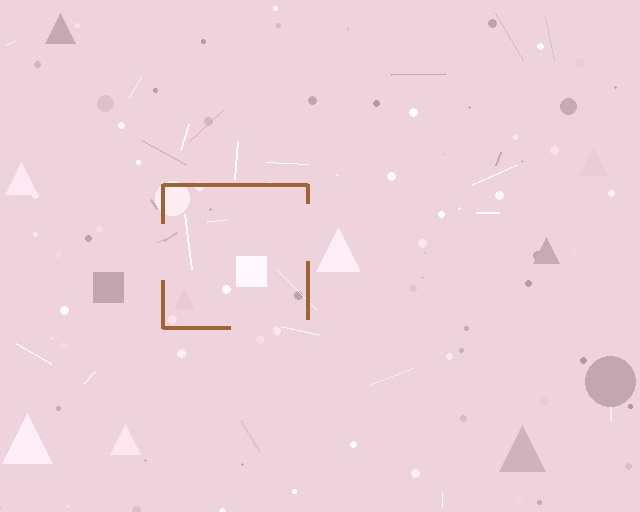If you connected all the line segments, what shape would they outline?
They would outline a square.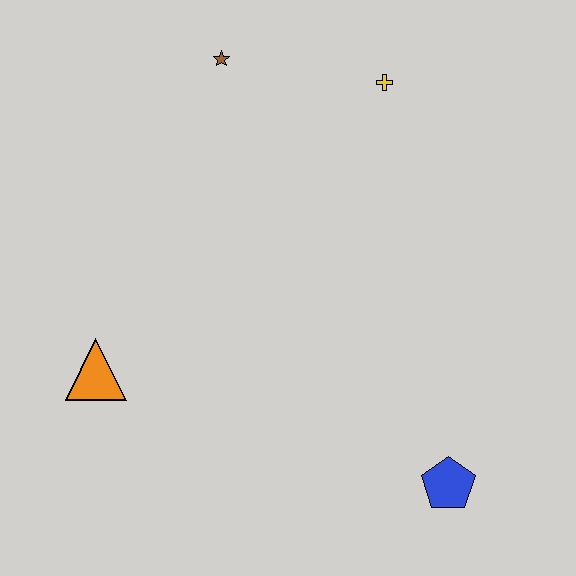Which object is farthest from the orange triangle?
The yellow cross is farthest from the orange triangle.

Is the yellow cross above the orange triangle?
Yes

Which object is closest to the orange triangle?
The brown star is closest to the orange triangle.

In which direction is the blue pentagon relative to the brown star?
The blue pentagon is below the brown star.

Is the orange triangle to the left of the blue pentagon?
Yes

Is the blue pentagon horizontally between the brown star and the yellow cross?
No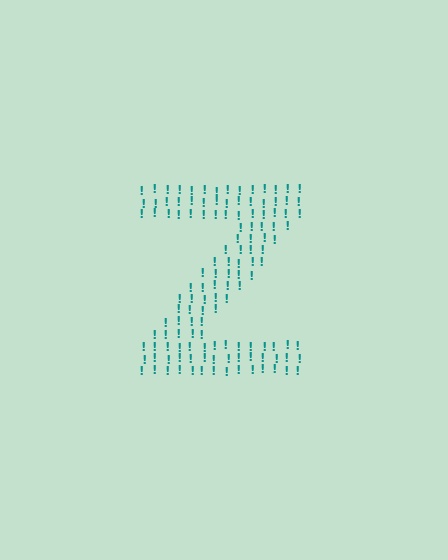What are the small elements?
The small elements are exclamation marks.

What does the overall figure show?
The overall figure shows the letter Z.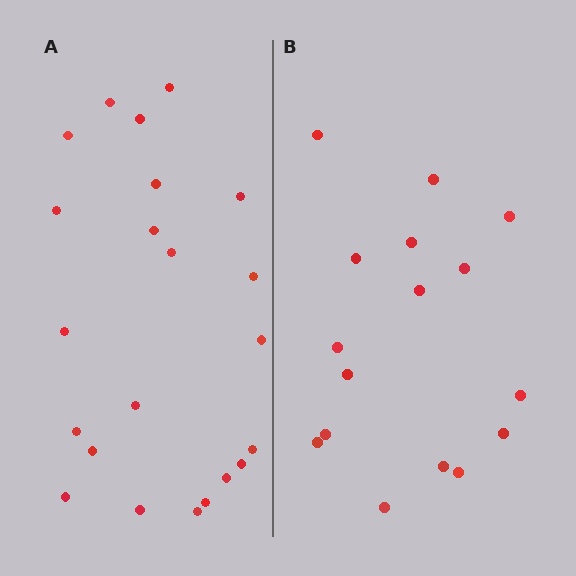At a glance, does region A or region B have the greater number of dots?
Region A (the left region) has more dots.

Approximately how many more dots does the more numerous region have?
Region A has about 6 more dots than region B.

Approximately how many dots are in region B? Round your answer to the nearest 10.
About 20 dots. (The exact count is 16, which rounds to 20.)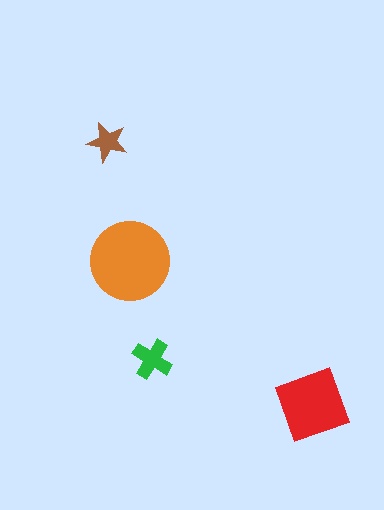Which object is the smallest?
The brown star.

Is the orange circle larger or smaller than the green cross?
Larger.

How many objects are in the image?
There are 4 objects in the image.